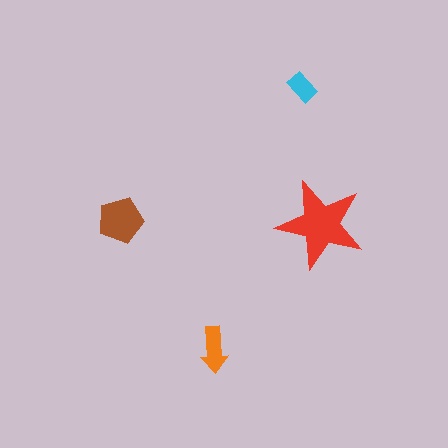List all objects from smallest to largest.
The cyan rectangle, the orange arrow, the brown pentagon, the red star.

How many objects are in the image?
There are 4 objects in the image.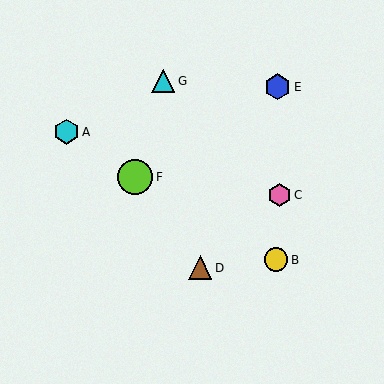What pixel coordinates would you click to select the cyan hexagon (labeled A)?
Click at (67, 132) to select the cyan hexagon A.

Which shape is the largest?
The lime circle (labeled F) is the largest.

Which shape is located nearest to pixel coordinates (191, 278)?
The brown triangle (labeled D) at (200, 268) is nearest to that location.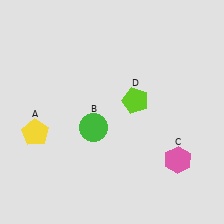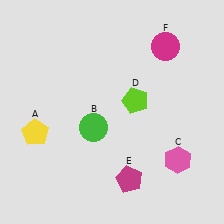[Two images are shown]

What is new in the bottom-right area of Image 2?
A magenta pentagon (E) was added in the bottom-right area of Image 2.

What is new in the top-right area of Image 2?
A magenta circle (F) was added in the top-right area of Image 2.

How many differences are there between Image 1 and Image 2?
There are 2 differences between the two images.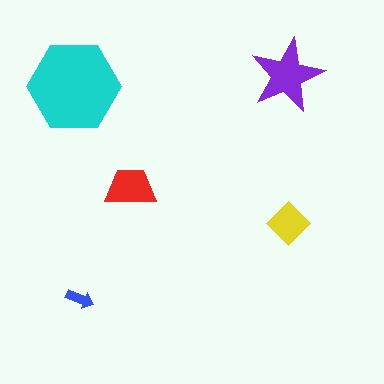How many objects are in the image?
There are 5 objects in the image.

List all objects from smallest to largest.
The blue arrow, the yellow diamond, the red trapezoid, the purple star, the cyan hexagon.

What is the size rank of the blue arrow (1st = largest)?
5th.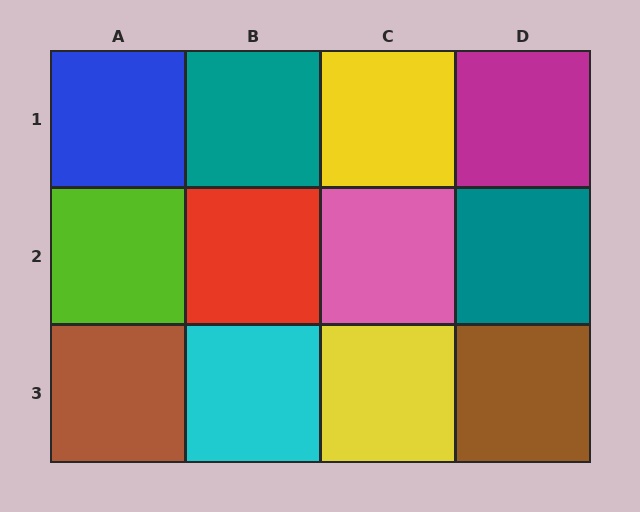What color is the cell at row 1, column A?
Blue.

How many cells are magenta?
1 cell is magenta.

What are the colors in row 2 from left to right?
Lime, red, pink, teal.